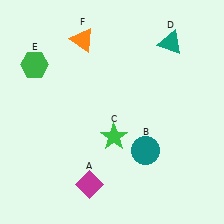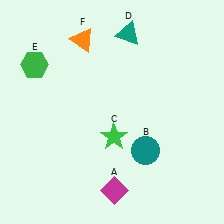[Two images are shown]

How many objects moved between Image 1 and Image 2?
2 objects moved between the two images.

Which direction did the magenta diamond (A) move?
The magenta diamond (A) moved right.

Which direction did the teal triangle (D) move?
The teal triangle (D) moved left.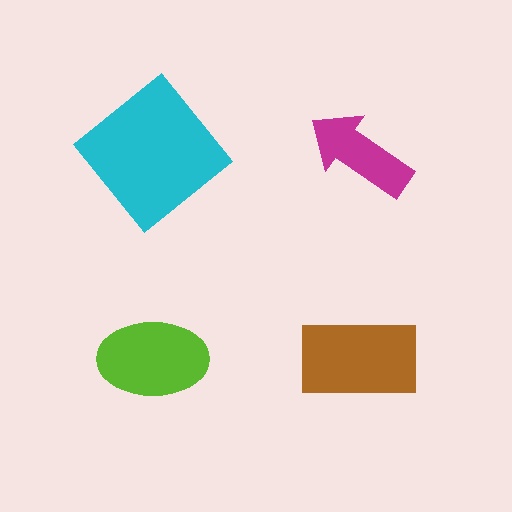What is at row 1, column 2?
A magenta arrow.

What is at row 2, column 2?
A brown rectangle.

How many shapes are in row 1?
2 shapes.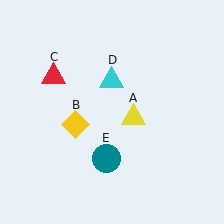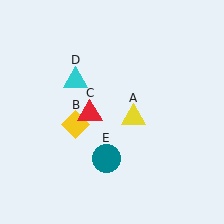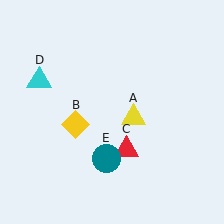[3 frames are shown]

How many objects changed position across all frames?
2 objects changed position: red triangle (object C), cyan triangle (object D).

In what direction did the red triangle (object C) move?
The red triangle (object C) moved down and to the right.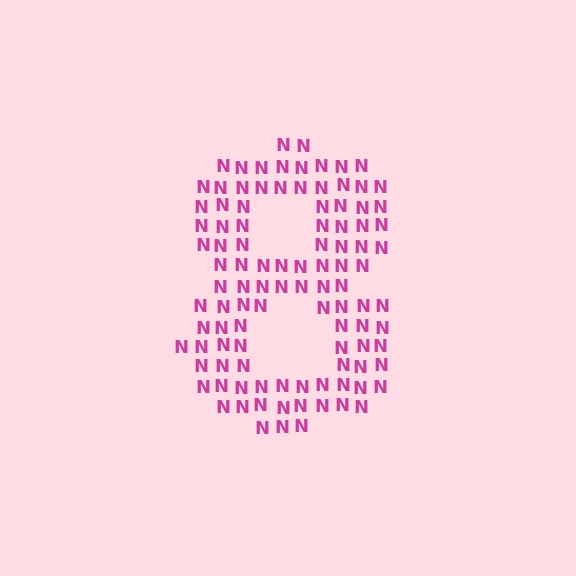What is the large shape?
The large shape is the digit 8.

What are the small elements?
The small elements are letter N's.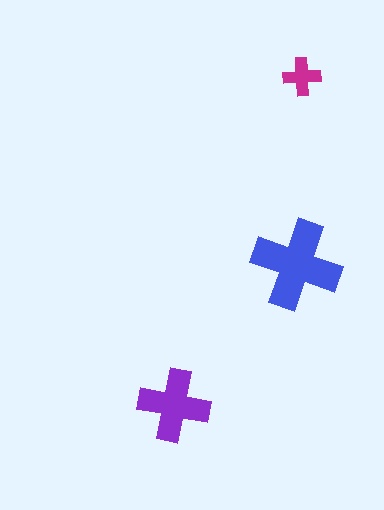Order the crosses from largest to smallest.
the blue one, the purple one, the magenta one.